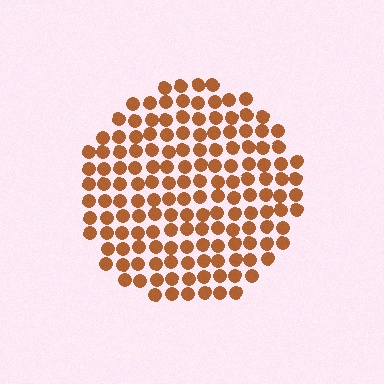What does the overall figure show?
The overall figure shows a circle.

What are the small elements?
The small elements are circles.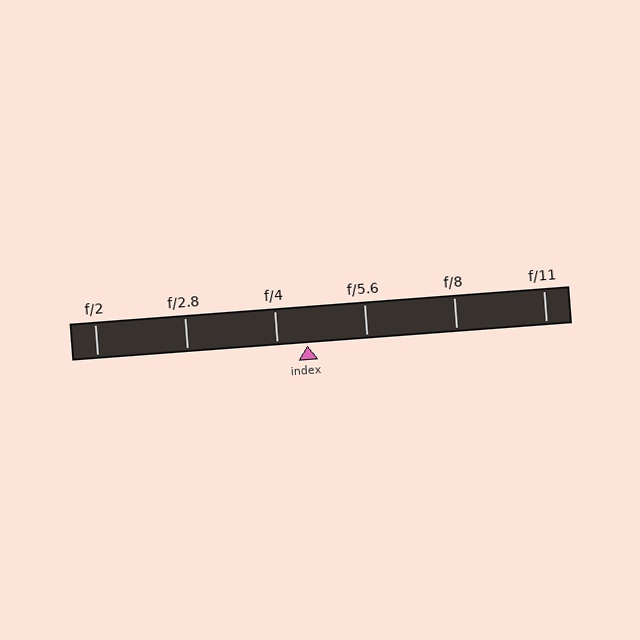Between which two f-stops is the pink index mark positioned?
The index mark is between f/4 and f/5.6.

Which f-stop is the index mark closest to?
The index mark is closest to f/4.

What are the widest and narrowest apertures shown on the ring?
The widest aperture shown is f/2 and the narrowest is f/11.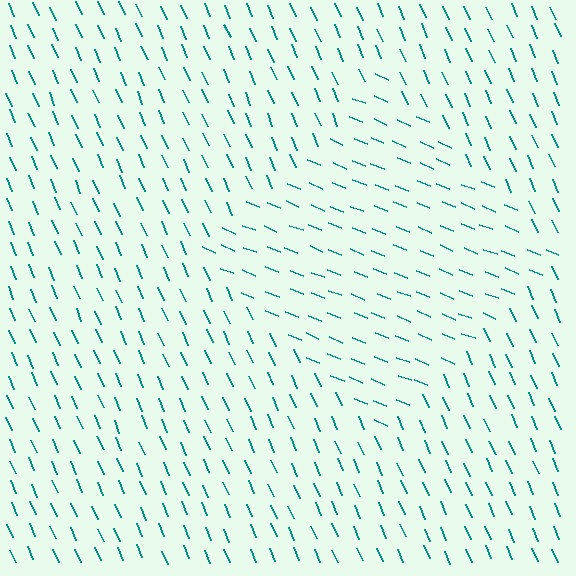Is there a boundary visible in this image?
Yes, there is a texture boundary formed by a change in line orientation.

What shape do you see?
I see a diamond.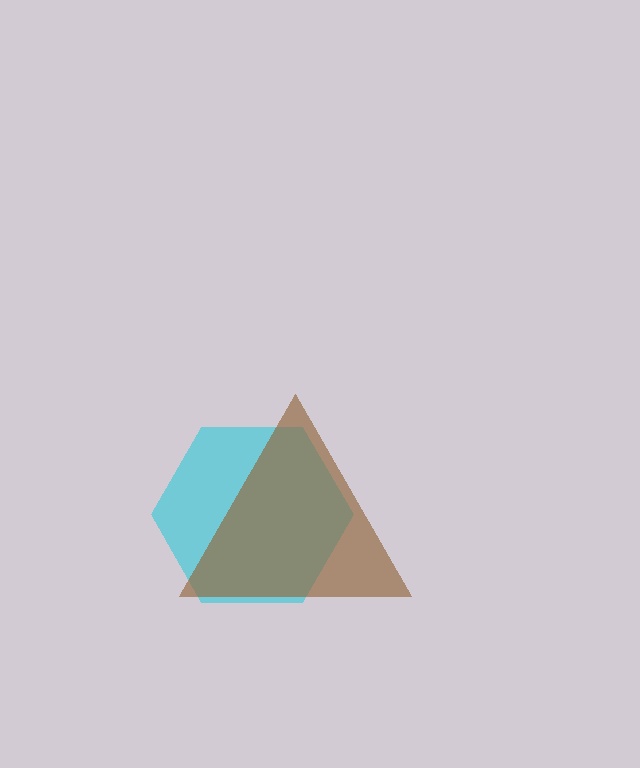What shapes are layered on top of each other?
The layered shapes are: a cyan hexagon, a brown triangle.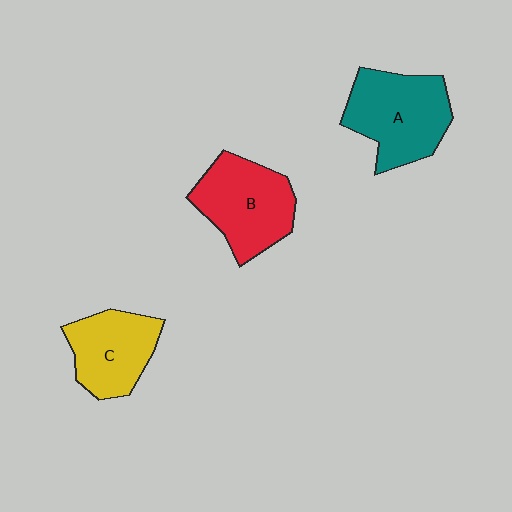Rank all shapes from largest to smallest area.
From largest to smallest: A (teal), B (red), C (yellow).